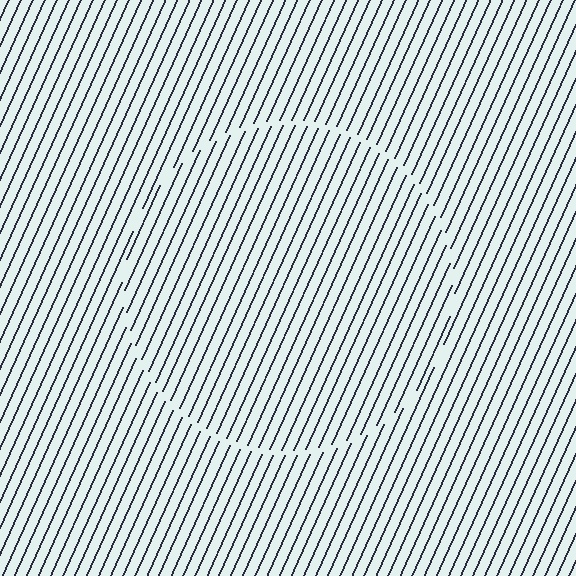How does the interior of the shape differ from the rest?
The interior of the shape contains the same grating, shifted by half a period — the contour is defined by the phase discontinuity where line-ends from the inner and outer gratings abut.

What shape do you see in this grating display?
An illusory circle. The interior of the shape contains the same grating, shifted by half a period — the contour is defined by the phase discontinuity where line-ends from the inner and outer gratings abut.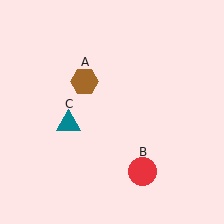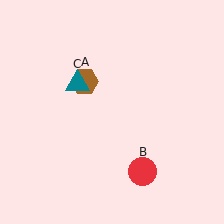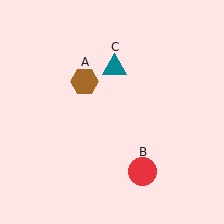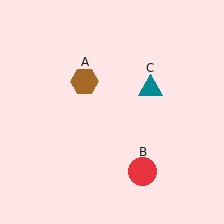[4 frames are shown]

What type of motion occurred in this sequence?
The teal triangle (object C) rotated clockwise around the center of the scene.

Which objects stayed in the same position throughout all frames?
Brown hexagon (object A) and red circle (object B) remained stationary.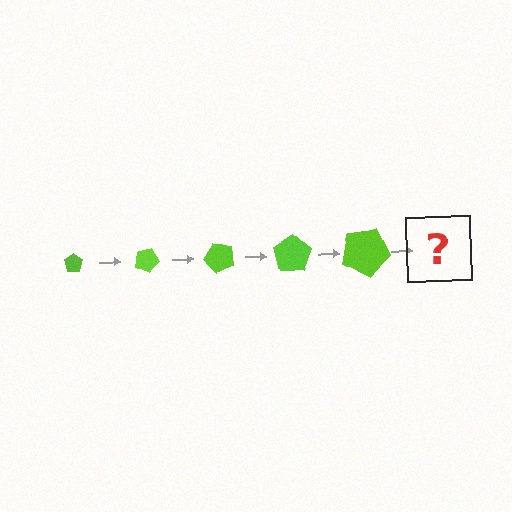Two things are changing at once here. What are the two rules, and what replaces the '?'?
The two rules are that the pentagon grows larger each step and it rotates 25 degrees each step. The '?' should be a pentagon, larger than the previous one and rotated 125 degrees from the start.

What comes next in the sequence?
The next element should be a pentagon, larger than the previous one and rotated 125 degrees from the start.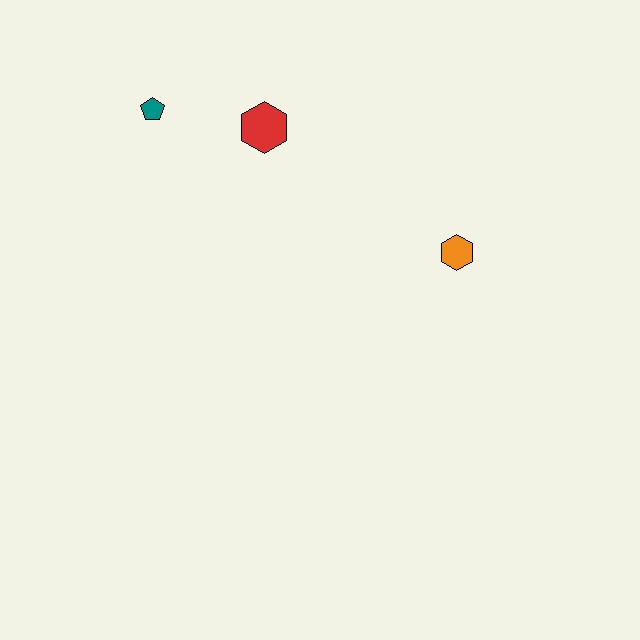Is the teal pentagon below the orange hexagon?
No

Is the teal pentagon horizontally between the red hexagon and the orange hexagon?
No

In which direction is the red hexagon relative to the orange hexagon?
The red hexagon is to the left of the orange hexagon.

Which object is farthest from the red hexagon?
The orange hexagon is farthest from the red hexagon.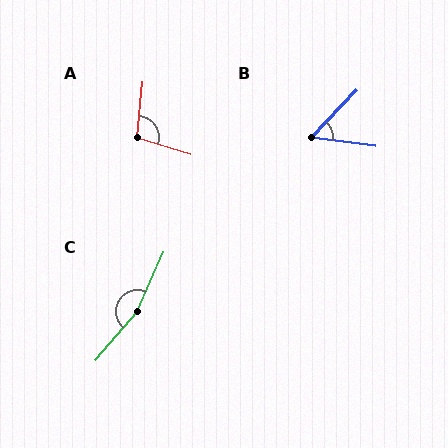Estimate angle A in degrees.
Approximately 102 degrees.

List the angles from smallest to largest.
B (53°), A (102°), C (163°).